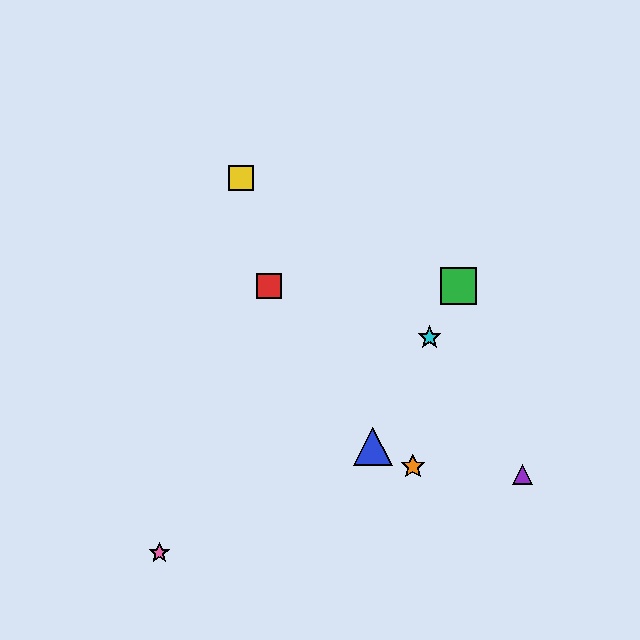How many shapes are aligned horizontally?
2 shapes (the red square, the green square) are aligned horizontally.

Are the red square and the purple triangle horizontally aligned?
No, the red square is at y≈286 and the purple triangle is at y≈475.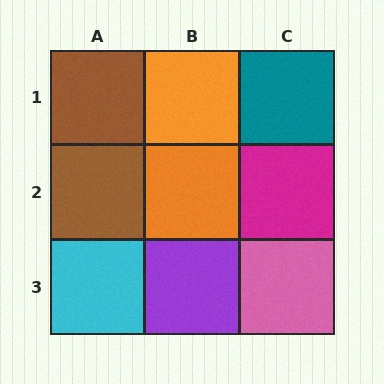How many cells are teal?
1 cell is teal.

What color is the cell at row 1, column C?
Teal.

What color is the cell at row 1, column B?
Orange.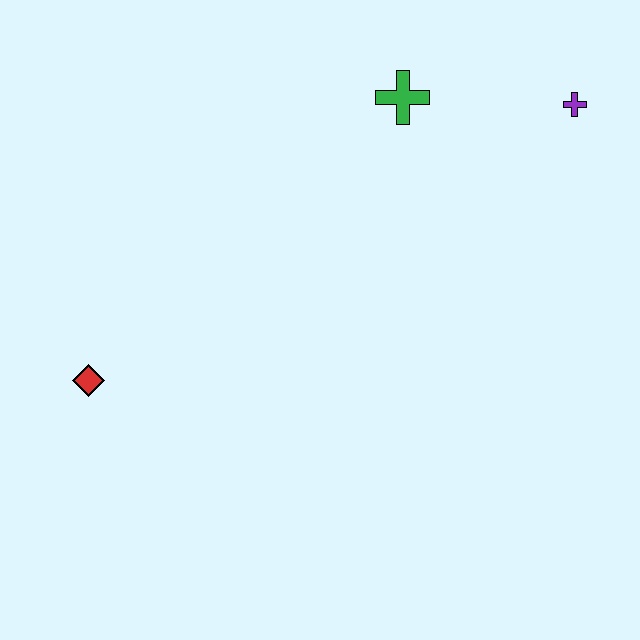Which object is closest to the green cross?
The purple cross is closest to the green cross.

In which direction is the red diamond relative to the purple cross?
The red diamond is to the left of the purple cross.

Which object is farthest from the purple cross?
The red diamond is farthest from the purple cross.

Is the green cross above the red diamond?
Yes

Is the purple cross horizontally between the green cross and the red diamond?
No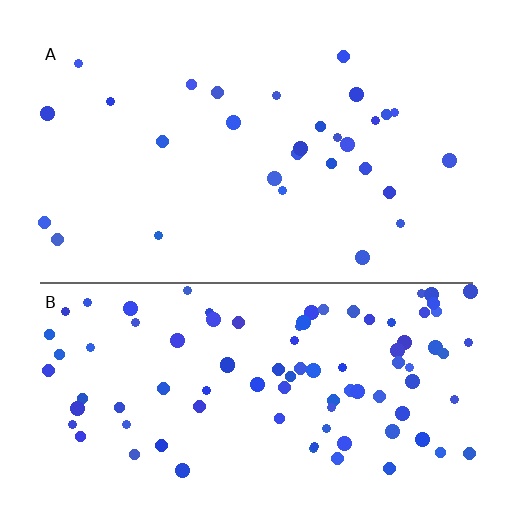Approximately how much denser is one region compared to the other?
Approximately 3.3× — region B over region A.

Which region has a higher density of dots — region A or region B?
B (the bottom).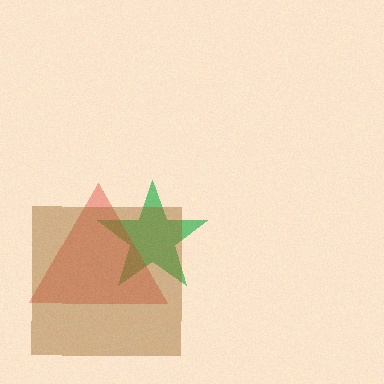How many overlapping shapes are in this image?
There are 3 overlapping shapes in the image.